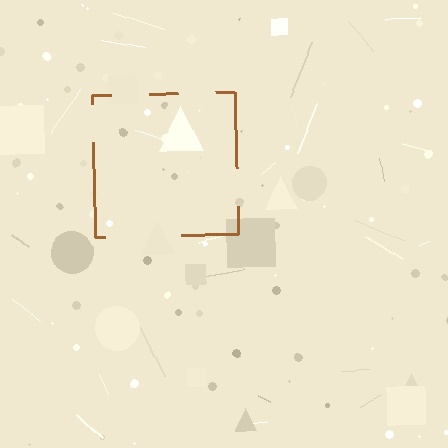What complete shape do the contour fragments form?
The contour fragments form a square.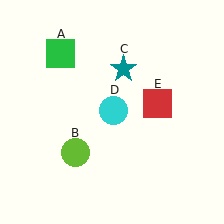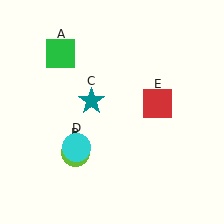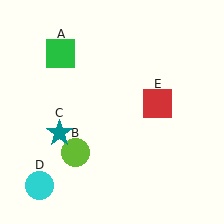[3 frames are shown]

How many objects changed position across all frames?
2 objects changed position: teal star (object C), cyan circle (object D).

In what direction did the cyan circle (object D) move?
The cyan circle (object D) moved down and to the left.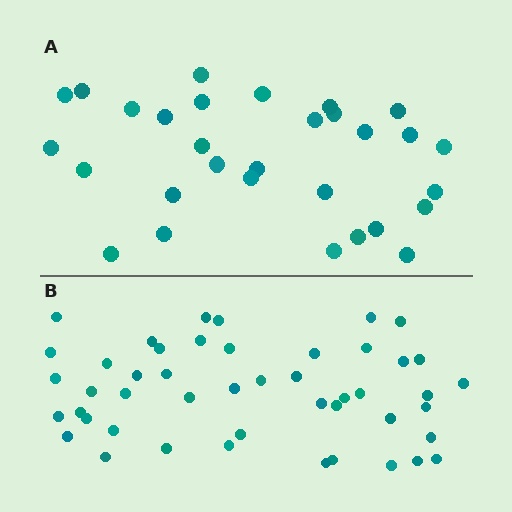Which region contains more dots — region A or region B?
Region B (the bottom region) has more dots.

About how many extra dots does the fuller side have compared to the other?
Region B has approximately 15 more dots than region A.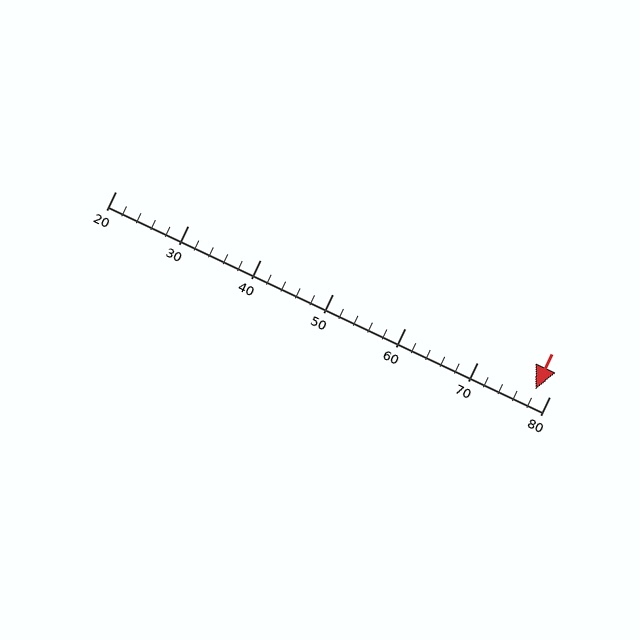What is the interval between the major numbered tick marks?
The major tick marks are spaced 10 units apart.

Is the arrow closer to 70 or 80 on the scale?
The arrow is closer to 80.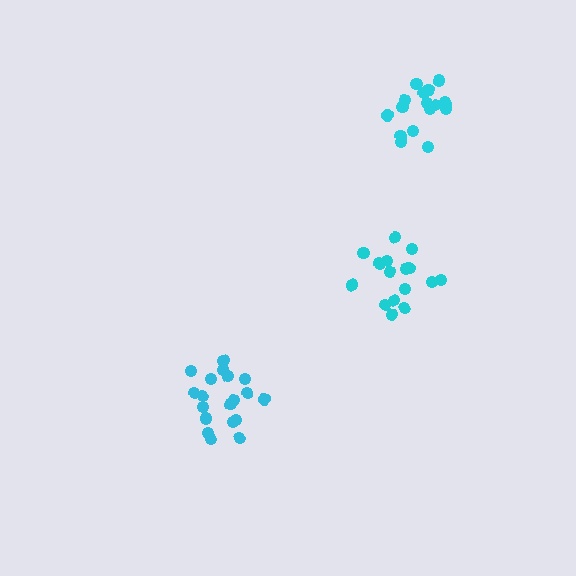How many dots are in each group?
Group 1: 16 dots, Group 2: 17 dots, Group 3: 19 dots (52 total).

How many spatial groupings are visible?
There are 3 spatial groupings.